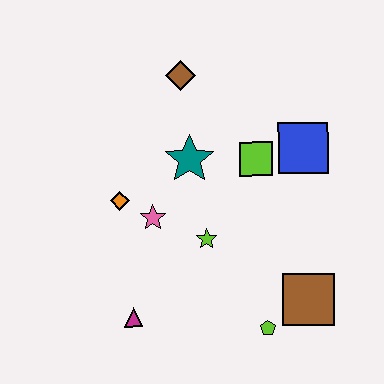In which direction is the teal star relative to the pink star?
The teal star is above the pink star.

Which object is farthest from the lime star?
The brown diamond is farthest from the lime star.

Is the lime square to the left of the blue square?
Yes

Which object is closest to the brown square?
The lime pentagon is closest to the brown square.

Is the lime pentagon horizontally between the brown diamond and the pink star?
No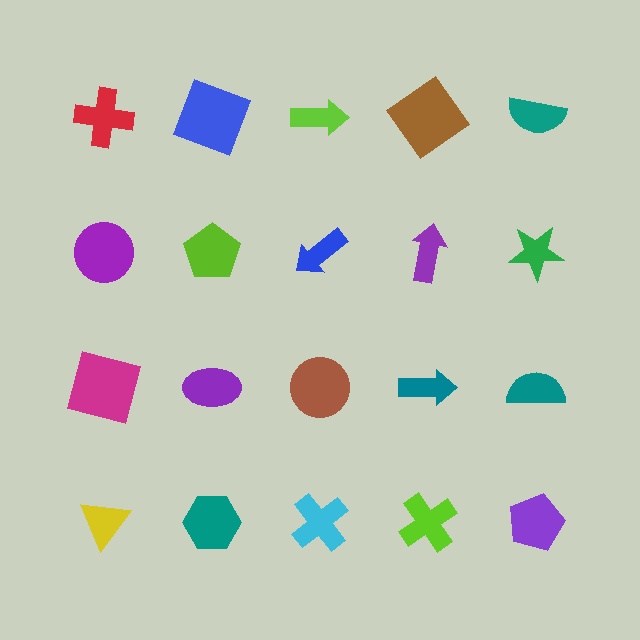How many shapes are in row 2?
5 shapes.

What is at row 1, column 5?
A teal semicircle.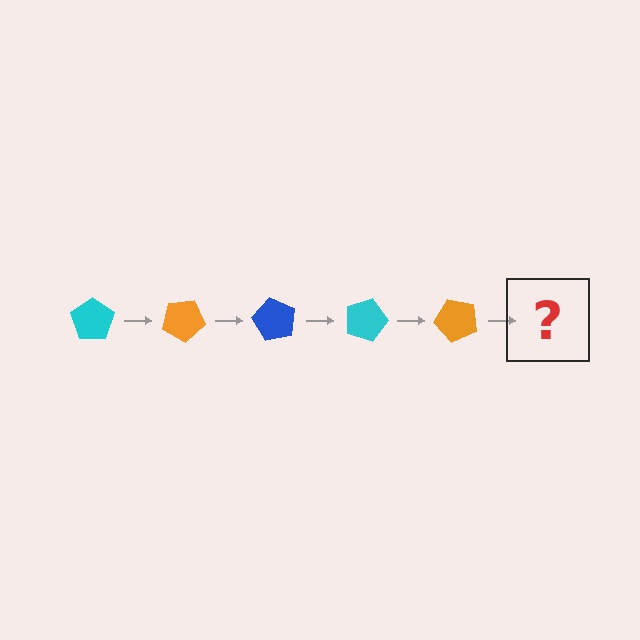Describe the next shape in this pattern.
It should be a blue pentagon, rotated 150 degrees from the start.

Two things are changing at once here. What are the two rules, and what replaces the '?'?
The two rules are that it rotates 30 degrees each step and the color cycles through cyan, orange, and blue. The '?' should be a blue pentagon, rotated 150 degrees from the start.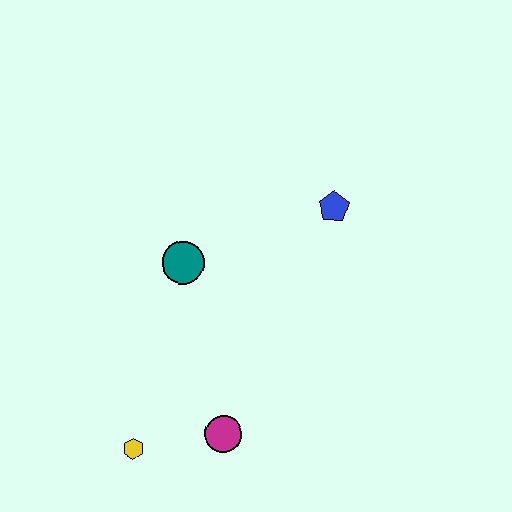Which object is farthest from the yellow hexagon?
The blue pentagon is farthest from the yellow hexagon.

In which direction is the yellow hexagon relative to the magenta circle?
The yellow hexagon is to the left of the magenta circle.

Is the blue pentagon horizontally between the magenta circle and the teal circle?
No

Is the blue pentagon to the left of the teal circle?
No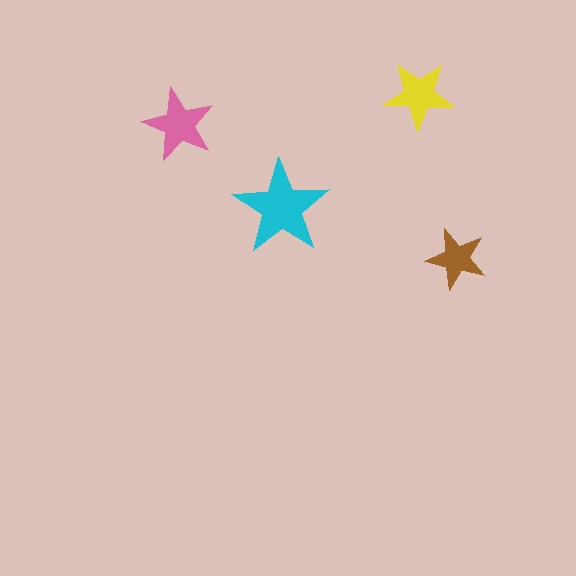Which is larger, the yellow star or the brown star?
The yellow one.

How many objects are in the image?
There are 4 objects in the image.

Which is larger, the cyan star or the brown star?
The cyan one.